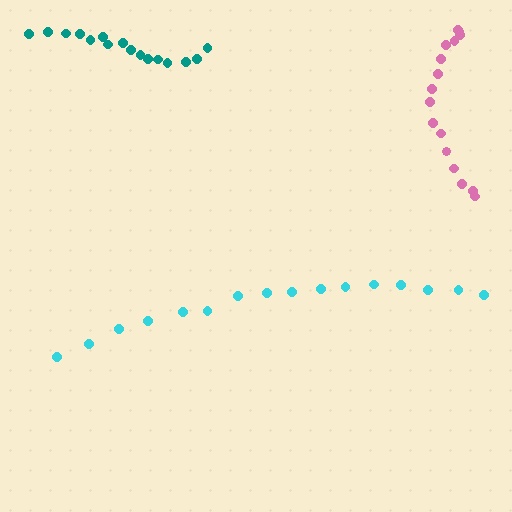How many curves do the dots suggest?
There are 3 distinct paths.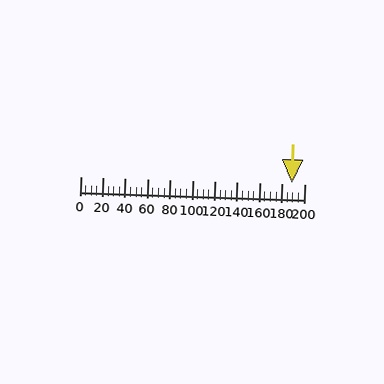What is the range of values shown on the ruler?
The ruler shows values from 0 to 200.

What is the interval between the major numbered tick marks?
The major tick marks are spaced 20 units apart.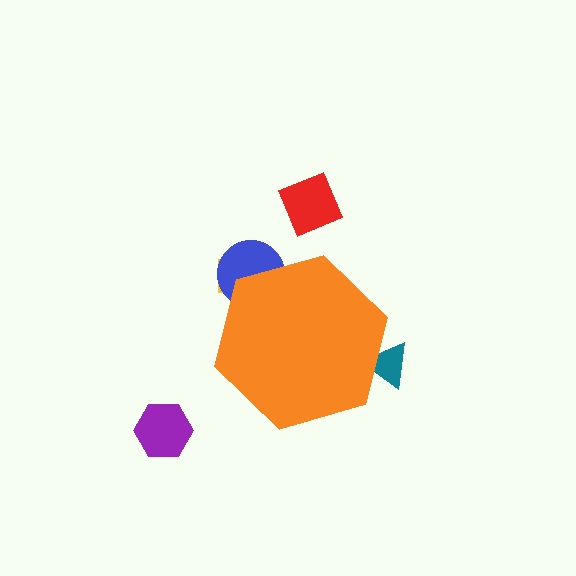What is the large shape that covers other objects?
An orange hexagon.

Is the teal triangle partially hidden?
Yes, the teal triangle is partially hidden behind the orange hexagon.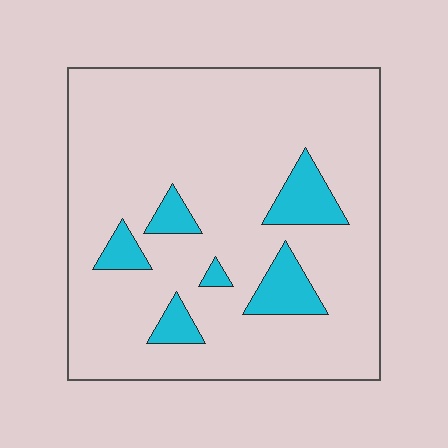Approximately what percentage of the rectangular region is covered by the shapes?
Approximately 10%.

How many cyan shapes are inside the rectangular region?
6.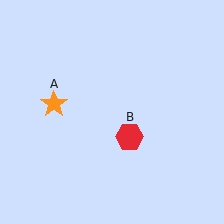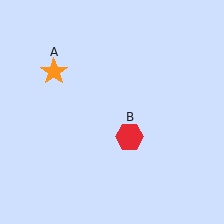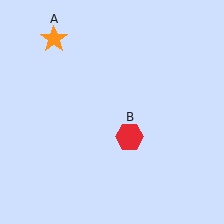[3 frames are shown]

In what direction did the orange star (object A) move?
The orange star (object A) moved up.